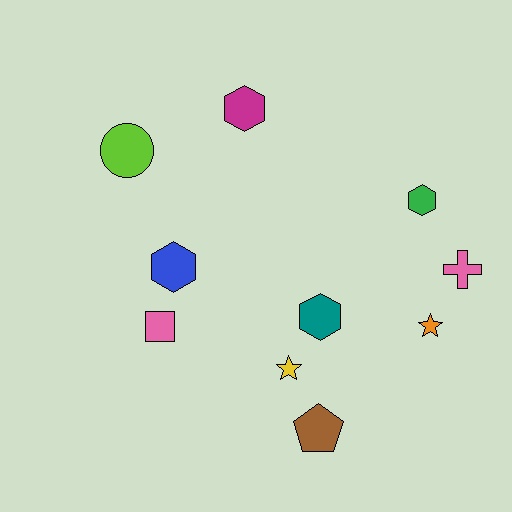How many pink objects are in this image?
There are 2 pink objects.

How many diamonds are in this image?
There are no diamonds.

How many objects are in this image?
There are 10 objects.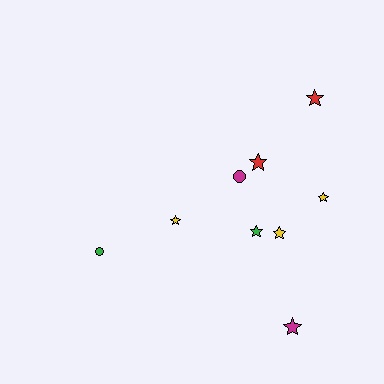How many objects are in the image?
There are 9 objects.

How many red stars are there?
There are 2 red stars.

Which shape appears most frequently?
Star, with 7 objects.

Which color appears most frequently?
Yellow, with 3 objects.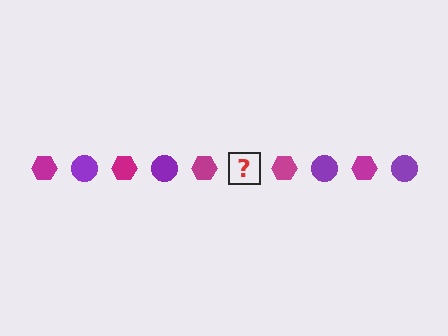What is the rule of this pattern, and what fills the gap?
The rule is that the pattern alternates between magenta hexagon and purple circle. The gap should be filled with a purple circle.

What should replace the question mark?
The question mark should be replaced with a purple circle.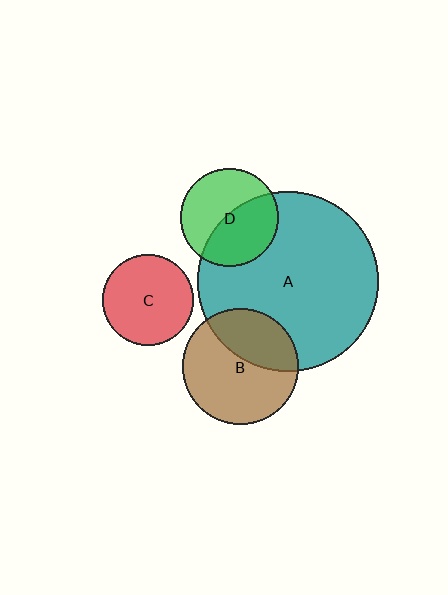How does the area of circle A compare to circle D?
Approximately 3.4 times.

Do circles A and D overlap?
Yes.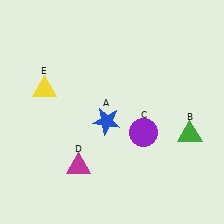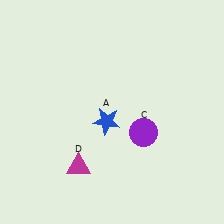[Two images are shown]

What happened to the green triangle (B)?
The green triangle (B) was removed in Image 2. It was in the bottom-right area of Image 1.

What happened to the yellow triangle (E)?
The yellow triangle (E) was removed in Image 2. It was in the top-left area of Image 1.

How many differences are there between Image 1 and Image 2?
There are 2 differences between the two images.